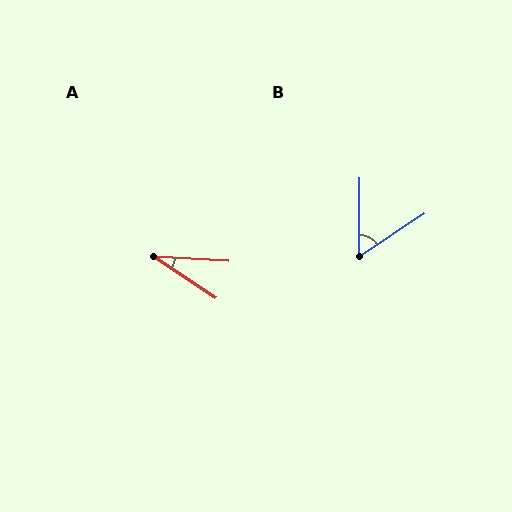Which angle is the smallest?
A, at approximately 30 degrees.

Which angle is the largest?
B, at approximately 55 degrees.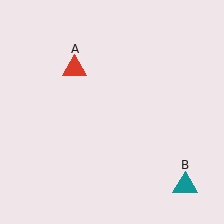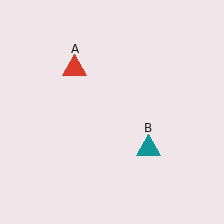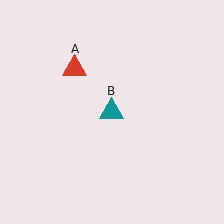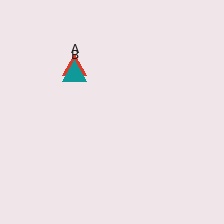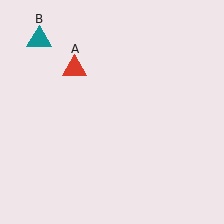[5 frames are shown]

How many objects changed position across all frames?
1 object changed position: teal triangle (object B).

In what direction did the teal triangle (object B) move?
The teal triangle (object B) moved up and to the left.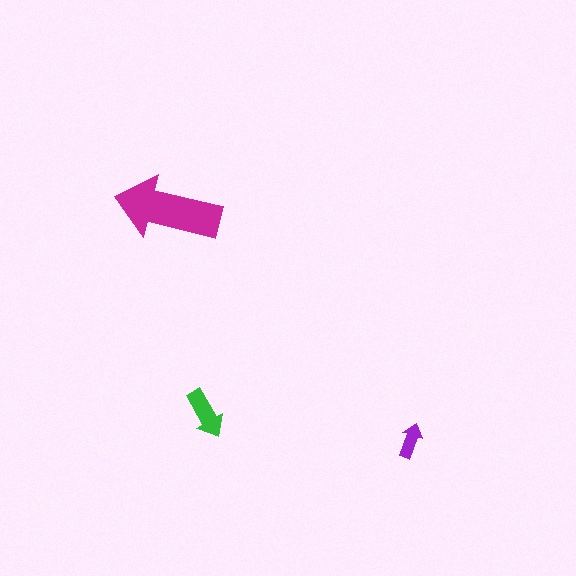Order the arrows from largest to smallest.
the magenta one, the green one, the purple one.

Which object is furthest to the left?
The magenta arrow is leftmost.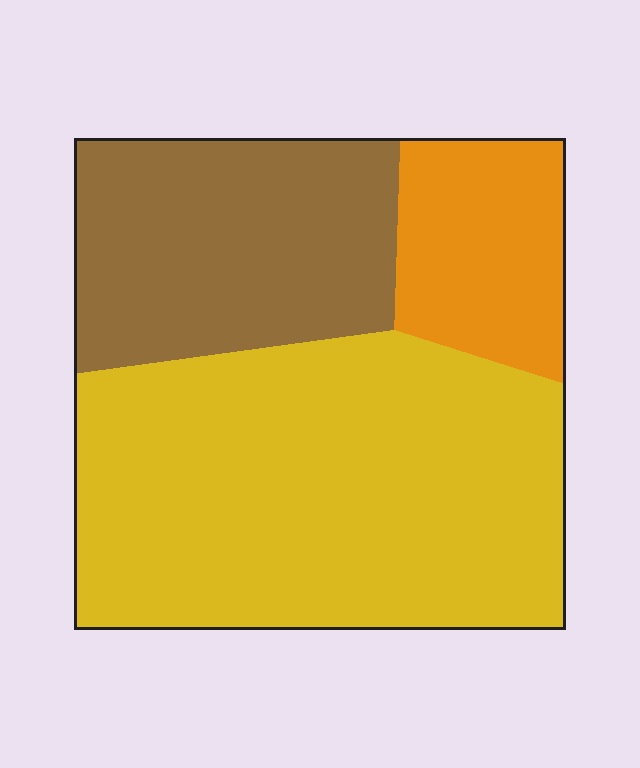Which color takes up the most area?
Yellow, at roughly 55%.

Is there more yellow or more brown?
Yellow.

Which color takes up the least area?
Orange, at roughly 15%.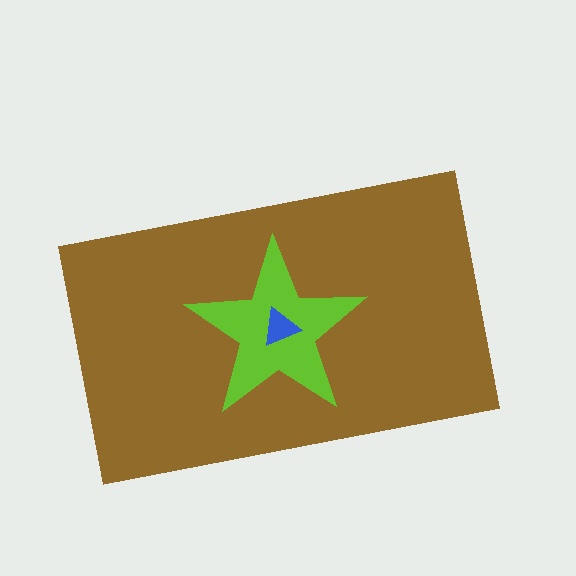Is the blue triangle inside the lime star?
Yes.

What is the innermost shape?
The blue triangle.